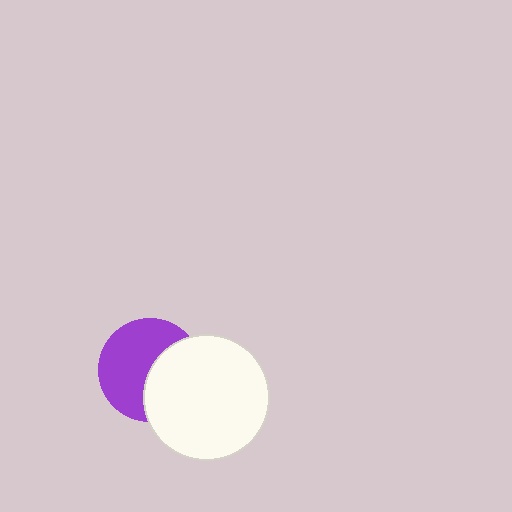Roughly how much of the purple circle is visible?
About half of it is visible (roughly 58%).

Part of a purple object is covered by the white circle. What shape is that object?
It is a circle.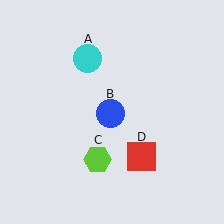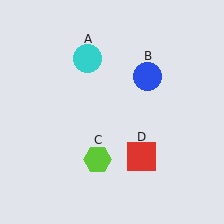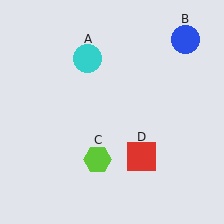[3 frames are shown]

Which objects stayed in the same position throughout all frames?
Cyan circle (object A) and lime hexagon (object C) and red square (object D) remained stationary.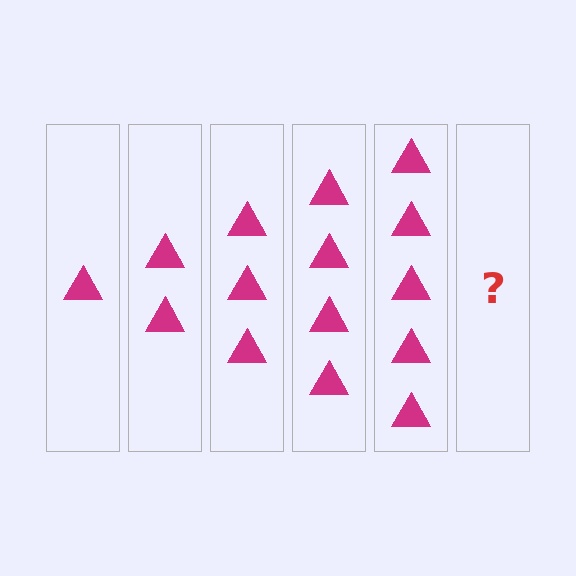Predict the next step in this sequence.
The next step is 6 triangles.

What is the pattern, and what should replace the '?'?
The pattern is that each step adds one more triangle. The '?' should be 6 triangles.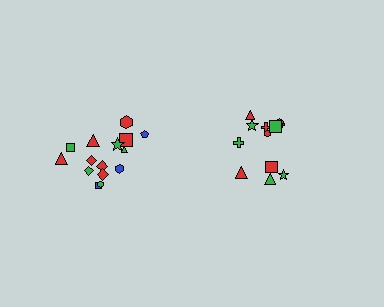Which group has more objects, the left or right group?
The left group.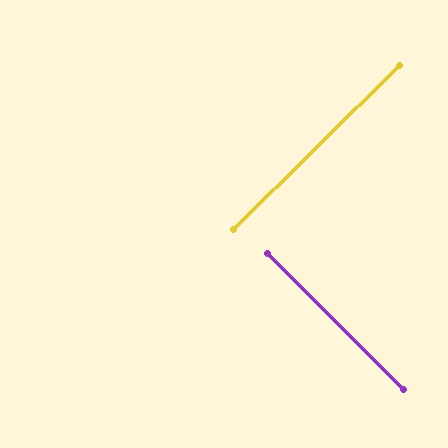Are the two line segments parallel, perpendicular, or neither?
Perpendicular — they meet at approximately 90°.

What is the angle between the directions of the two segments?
Approximately 90 degrees.